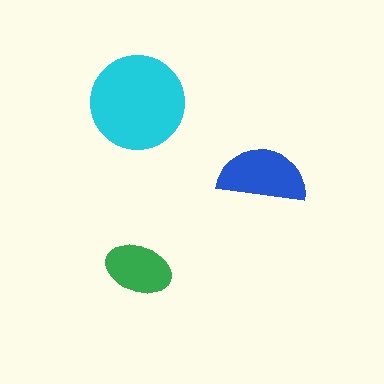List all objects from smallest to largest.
The green ellipse, the blue semicircle, the cyan circle.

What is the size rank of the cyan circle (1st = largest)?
1st.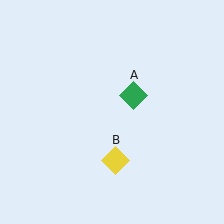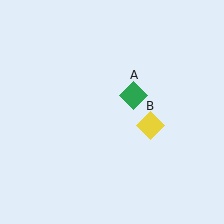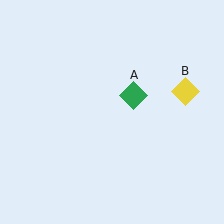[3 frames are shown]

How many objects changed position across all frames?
1 object changed position: yellow diamond (object B).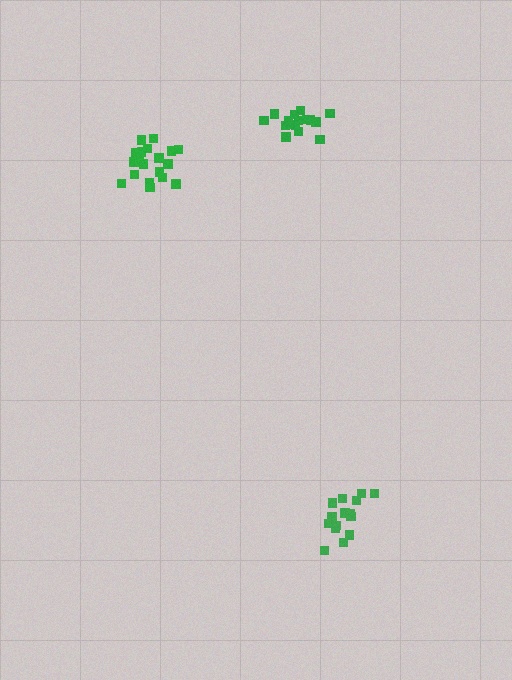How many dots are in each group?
Group 1: 16 dots, Group 2: 15 dots, Group 3: 19 dots (50 total).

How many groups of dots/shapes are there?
There are 3 groups.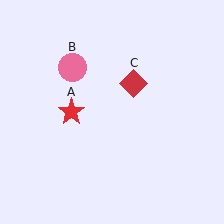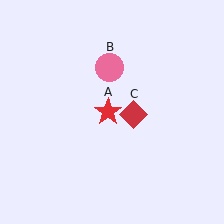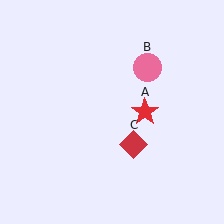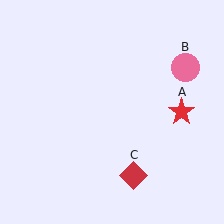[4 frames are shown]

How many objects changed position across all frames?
3 objects changed position: red star (object A), pink circle (object B), red diamond (object C).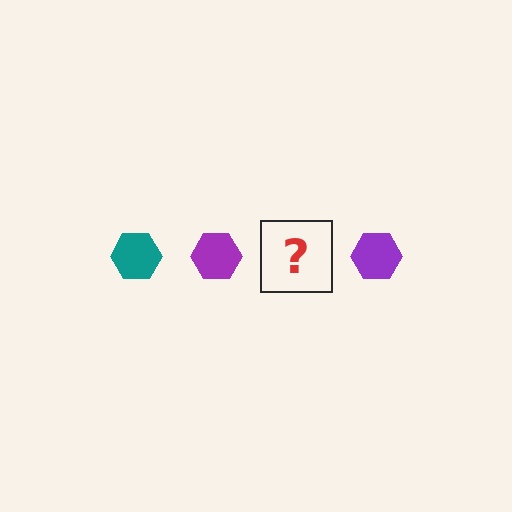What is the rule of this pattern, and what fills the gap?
The rule is that the pattern cycles through teal, purple hexagons. The gap should be filled with a teal hexagon.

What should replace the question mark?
The question mark should be replaced with a teal hexagon.